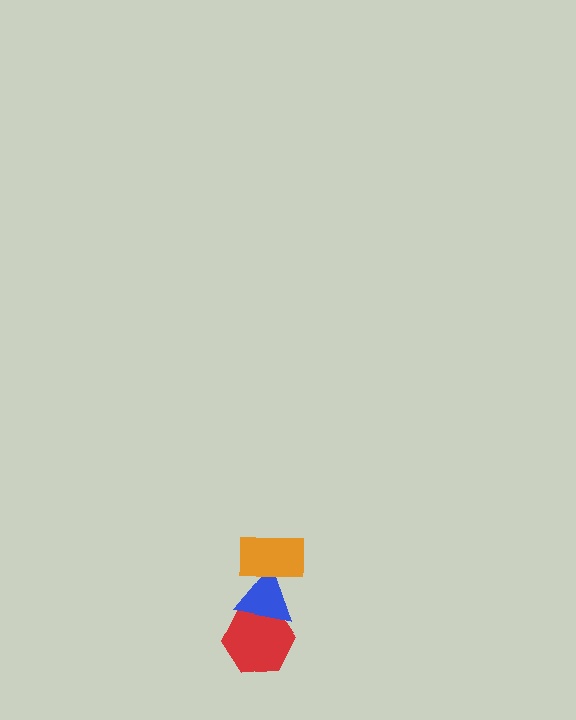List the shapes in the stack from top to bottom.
From top to bottom: the orange rectangle, the blue triangle, the red hexagon.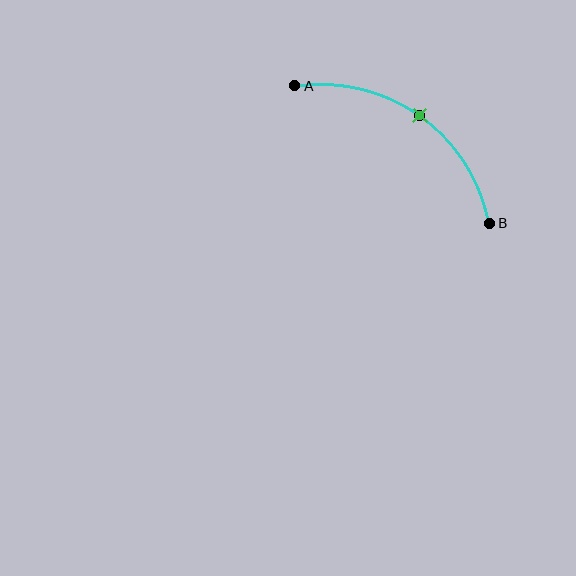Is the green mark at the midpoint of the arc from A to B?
Yes. The green mark lies on the arc at equal arc-length from both A and B — it is the arc midpoint.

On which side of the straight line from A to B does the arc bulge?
The arc bulges above and to the right of the straight line connecting A and B.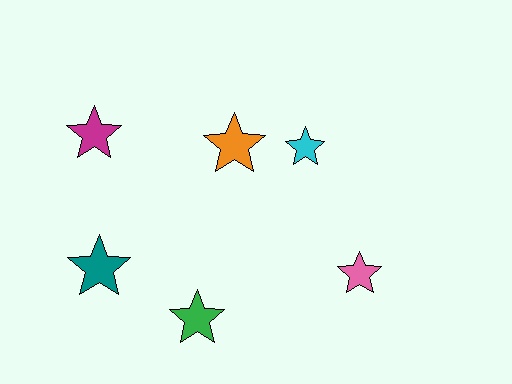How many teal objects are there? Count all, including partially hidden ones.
There is 1 teal object.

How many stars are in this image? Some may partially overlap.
There are 6 stars.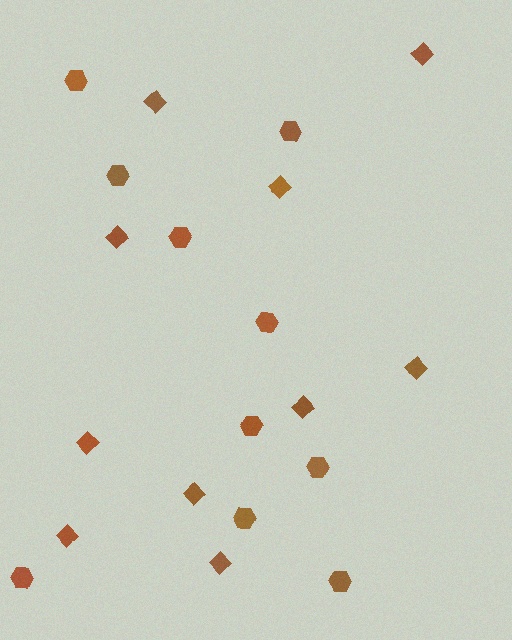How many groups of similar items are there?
There are 2 groups: one group of diamonds (10) and one group of hexagons (10).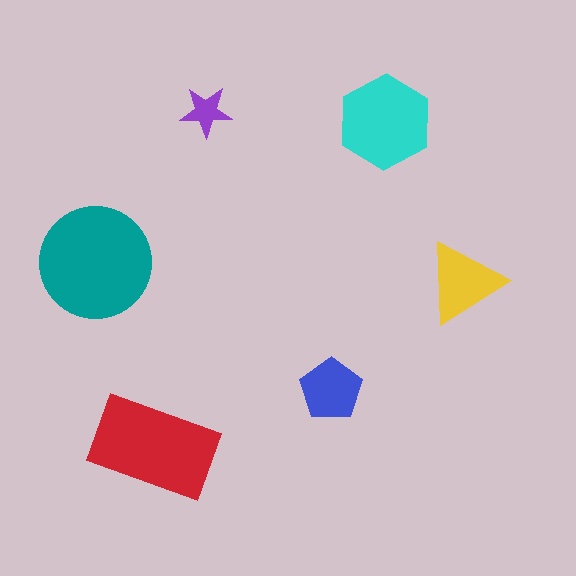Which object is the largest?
The teal circle.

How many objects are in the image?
There are 6 objects in the image.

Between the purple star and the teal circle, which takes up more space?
The teal circle.